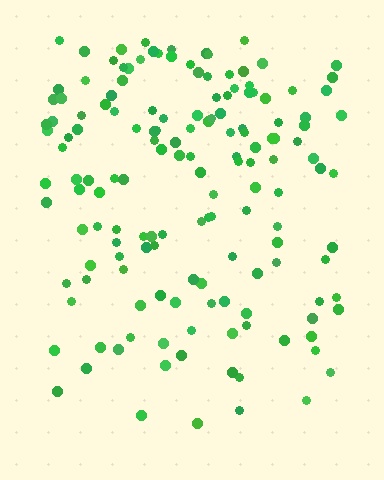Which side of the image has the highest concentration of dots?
The top.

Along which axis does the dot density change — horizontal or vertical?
Vertical.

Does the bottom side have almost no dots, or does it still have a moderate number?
Still a moderate number, just noticeably fewer than the top.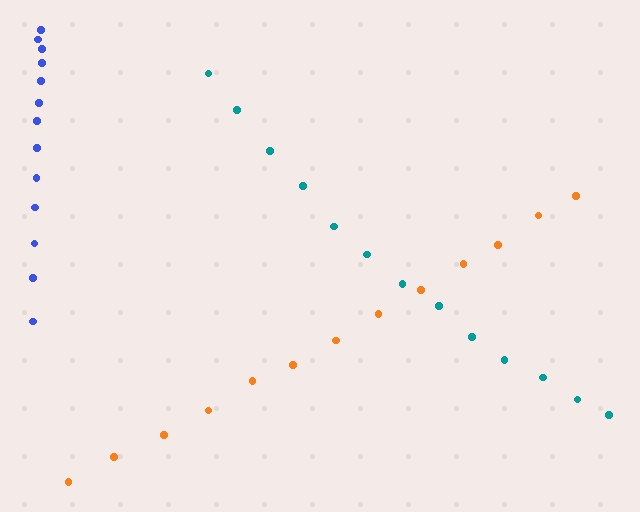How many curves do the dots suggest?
There are 3 distinct paths.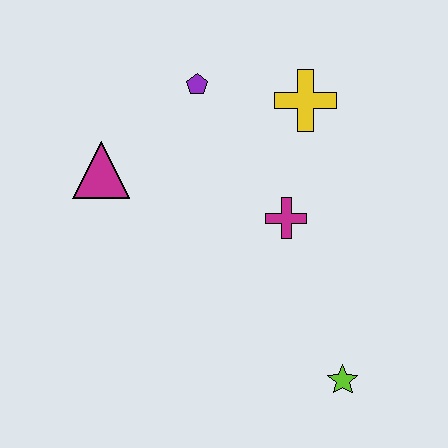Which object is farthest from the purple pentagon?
The lime star is farthest from the purple pentagon.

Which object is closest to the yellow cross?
The purple pentagon is closest to the yellow cross.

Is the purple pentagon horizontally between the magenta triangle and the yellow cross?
Yes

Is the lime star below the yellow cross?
Yes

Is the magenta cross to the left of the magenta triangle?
No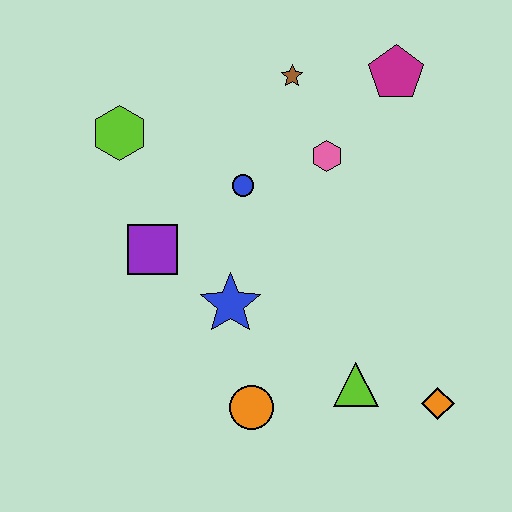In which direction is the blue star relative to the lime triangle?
The blue star is to the left of the lime triangle.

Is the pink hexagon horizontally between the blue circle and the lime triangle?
Yes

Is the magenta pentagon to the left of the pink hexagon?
No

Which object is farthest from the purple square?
The orange diamond is farthest from the purple square.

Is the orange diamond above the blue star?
No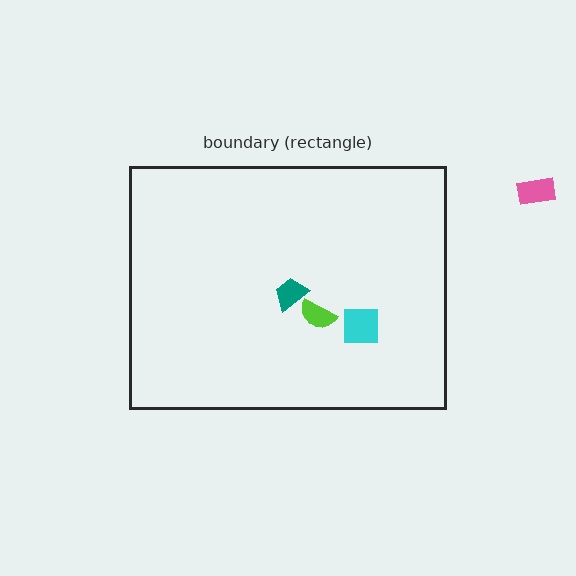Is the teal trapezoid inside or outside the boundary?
Inside.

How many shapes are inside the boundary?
3 inside, 1 outside.